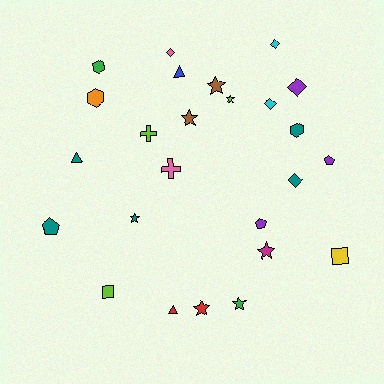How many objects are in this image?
There are 25 objects.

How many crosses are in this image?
There are 2 crosses.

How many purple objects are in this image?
There are 3 purple objects.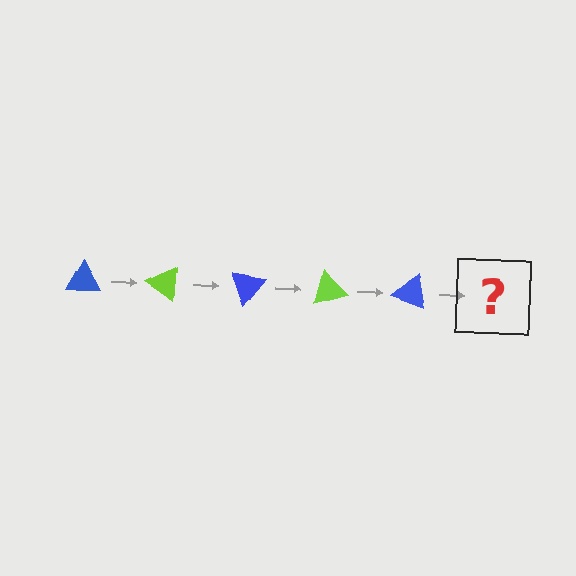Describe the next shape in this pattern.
It should be a lime triangle, rotated 175 degrees from the start.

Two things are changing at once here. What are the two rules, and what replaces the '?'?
The two rules are that it rotates 35 degrees each step and the color cycles through blue and lime. The '?' should be a lime triangle, rotated 175 degrees from the start.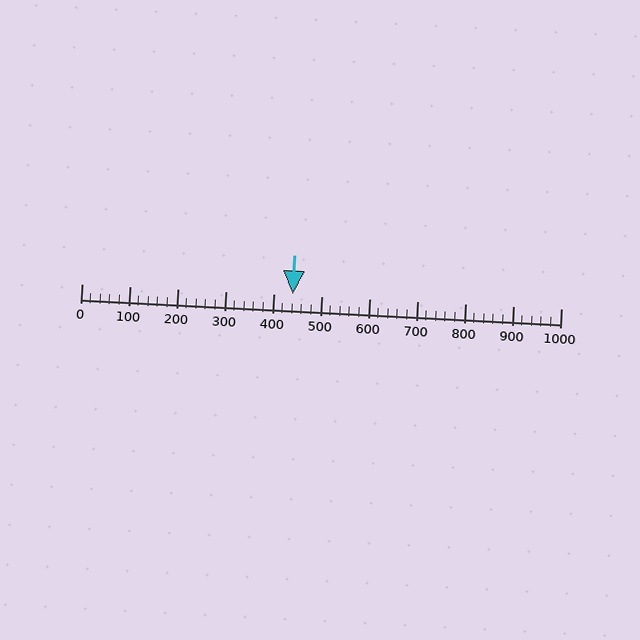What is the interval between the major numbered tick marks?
The major tick marks are spaced 100 units apart.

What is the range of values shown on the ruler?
The ruler shows values from 0 to 1000.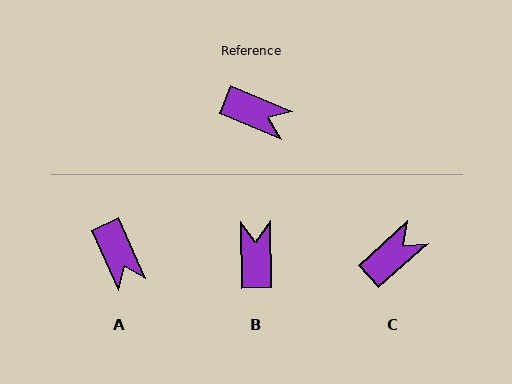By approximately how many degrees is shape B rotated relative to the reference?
Approximately 114 degrees counter-clockwise.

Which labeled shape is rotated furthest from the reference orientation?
B, about 114 degrees away.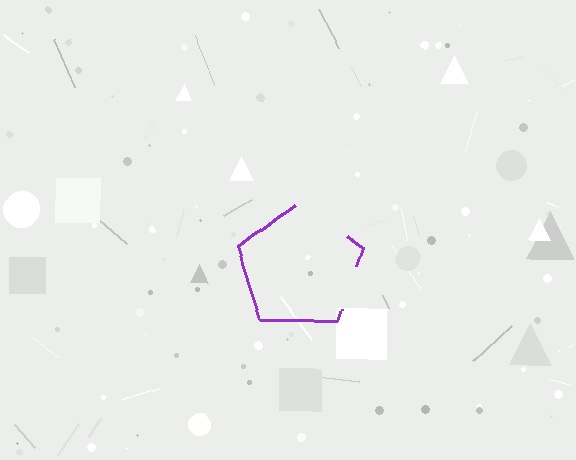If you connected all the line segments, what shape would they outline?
They would outline a pentagon.